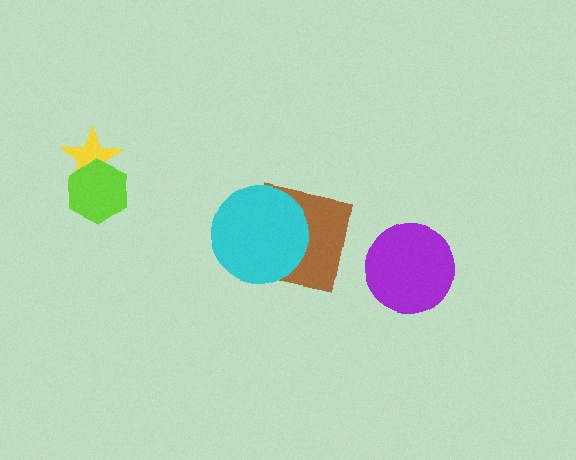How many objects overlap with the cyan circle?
1 object overlaps with the cyan circle.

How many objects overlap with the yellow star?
1 object overlaps with the yellow star.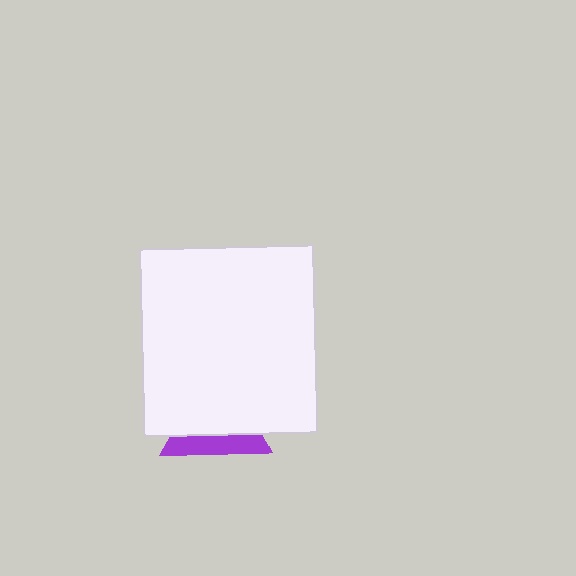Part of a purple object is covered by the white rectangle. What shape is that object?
It is a triangle.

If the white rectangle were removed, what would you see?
You would see the complete purple triangle.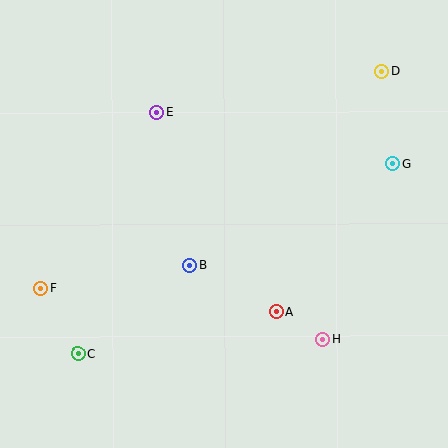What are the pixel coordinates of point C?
Point C is at (78, 353).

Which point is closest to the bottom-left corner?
Point C is closest to the bottom-left corner.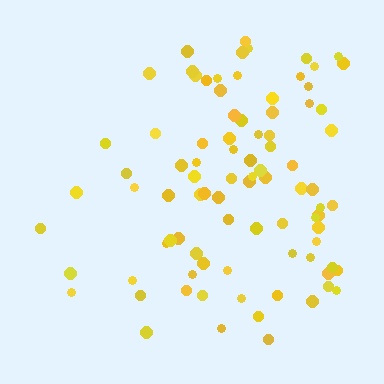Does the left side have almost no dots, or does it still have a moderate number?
Still a moderate number, just noticeably fewer than the right.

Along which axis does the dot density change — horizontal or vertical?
Horizontal.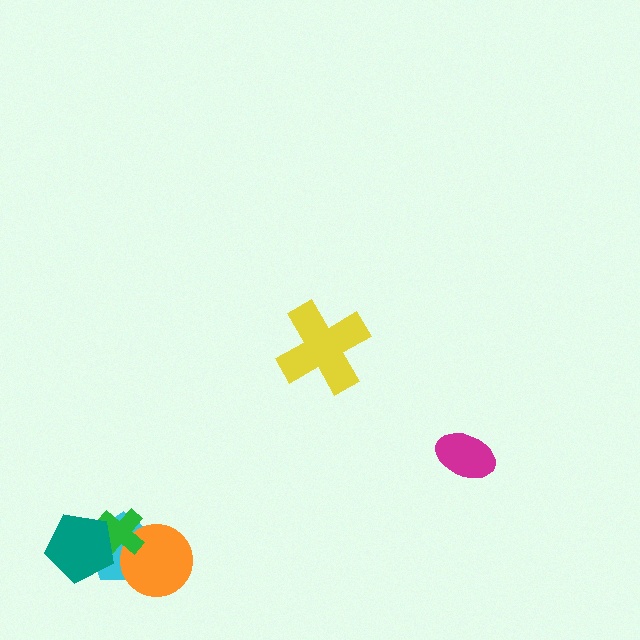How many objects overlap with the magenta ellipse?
0 objects overlap with the magenta ellipse.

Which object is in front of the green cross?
The teal pentagon is in front of the green cross.